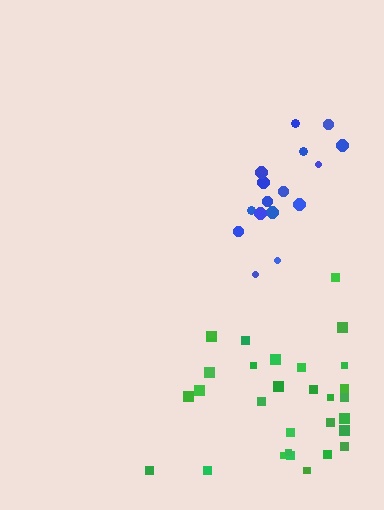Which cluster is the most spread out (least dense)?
Green.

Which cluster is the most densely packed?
Blue.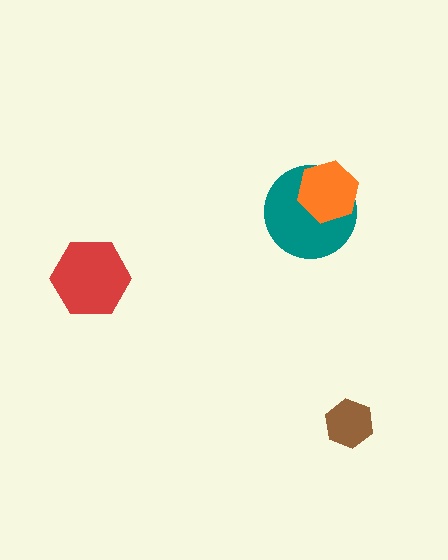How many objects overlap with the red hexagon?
0 objects overlap with the red hexagon.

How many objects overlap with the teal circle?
1 object overlaps with the teal circle.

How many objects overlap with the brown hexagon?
0 objects overlap with the brown hexagon.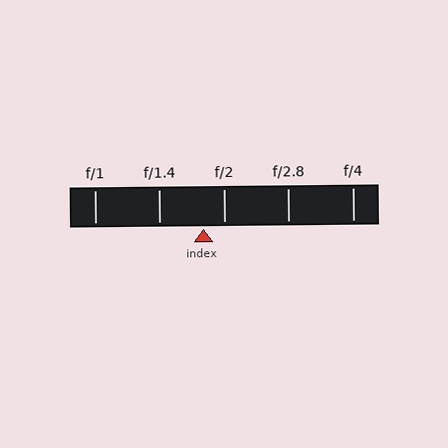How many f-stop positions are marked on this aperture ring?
There are 5 f-stop positions marked.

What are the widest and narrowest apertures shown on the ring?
The widest aperture shown is f/1 and the narrowest is f/4.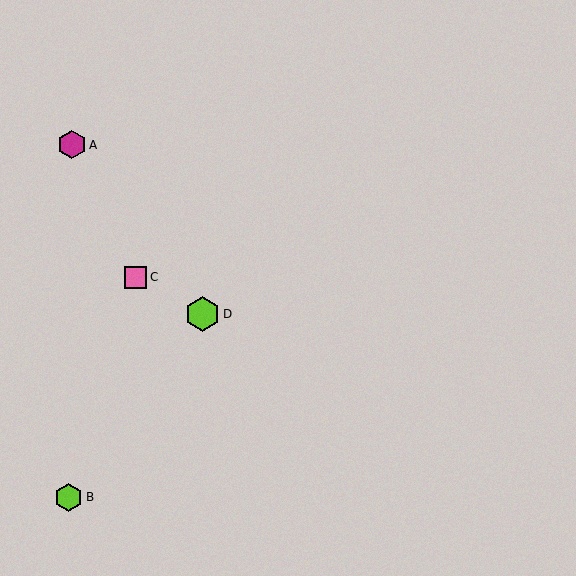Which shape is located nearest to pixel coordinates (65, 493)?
The lime hexagon (labeled B) at (69, 497) is nearest to that location.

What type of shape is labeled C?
Shape C is a pink square.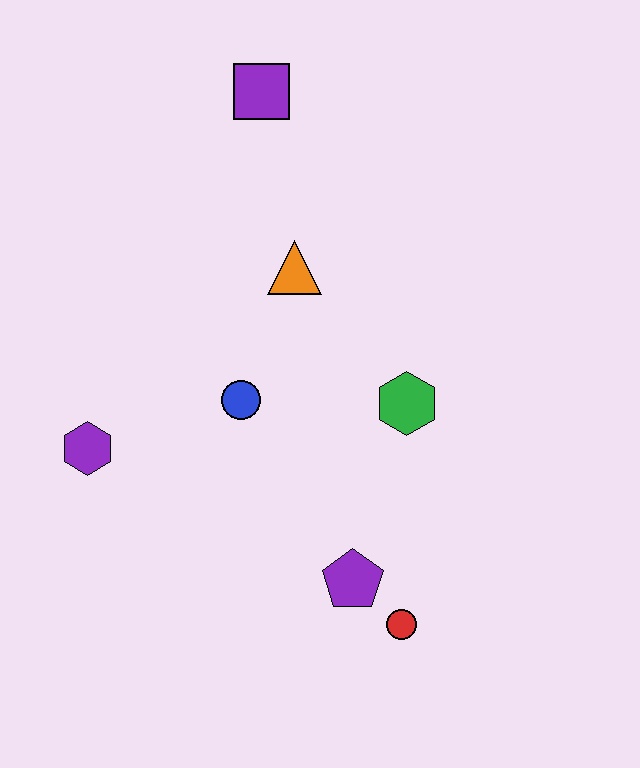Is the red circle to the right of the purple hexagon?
Yes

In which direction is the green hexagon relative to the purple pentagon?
The green hexagon is above the purple pentagon.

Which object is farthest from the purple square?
The red circle is farthest from the purple square.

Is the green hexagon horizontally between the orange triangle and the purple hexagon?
No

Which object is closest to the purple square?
The orange triangle is closest to the purple square.